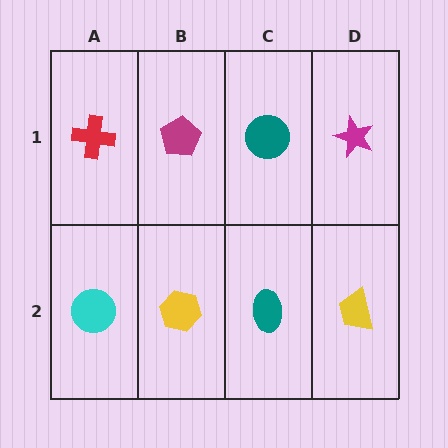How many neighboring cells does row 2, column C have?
3.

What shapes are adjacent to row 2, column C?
A teal circle (row 1, column C), a yellow hexagon (row 2, column B), a yellow trapezoid (row 2, column D).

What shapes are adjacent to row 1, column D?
A yellow trapezoid (row 2, column D), a teal circle (row 1, column C).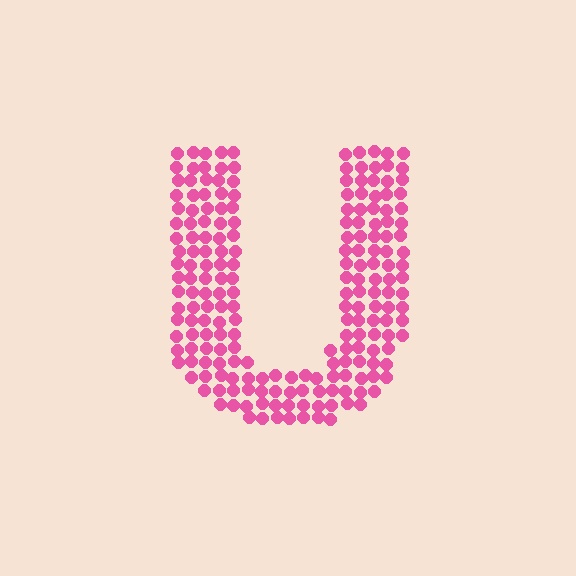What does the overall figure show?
The overall figure shows the letter U.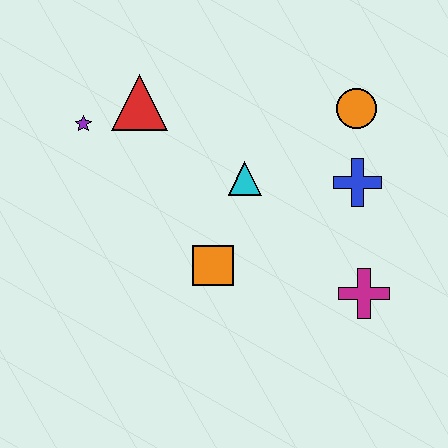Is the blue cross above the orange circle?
No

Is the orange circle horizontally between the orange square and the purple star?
No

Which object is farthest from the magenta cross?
The purple star is farthest from the magenta cross.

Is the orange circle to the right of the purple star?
Yes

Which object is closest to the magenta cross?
The blue cross is closest to the magenta cross.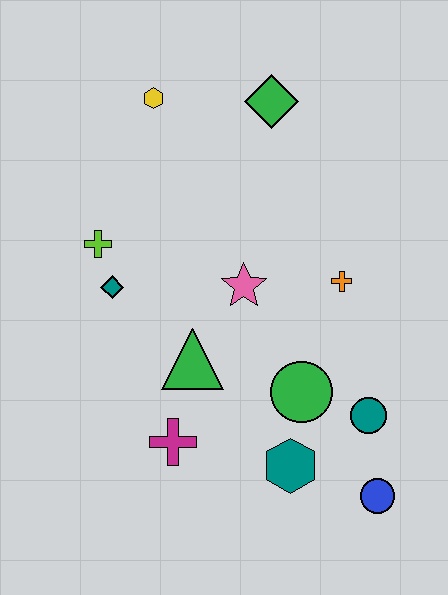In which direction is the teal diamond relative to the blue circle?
The teal diamond is to the left of the blue circle.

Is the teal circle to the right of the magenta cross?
Yes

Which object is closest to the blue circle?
The teal circle is closest to the blue circle.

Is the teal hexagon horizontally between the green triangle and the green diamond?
No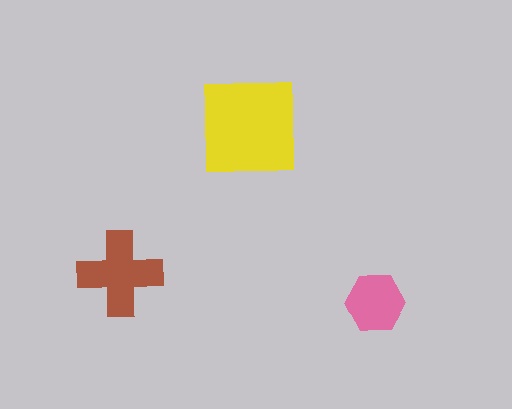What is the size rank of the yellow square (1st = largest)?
1st.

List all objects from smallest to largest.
The pink hexagon, the brown cross, the yellow square.